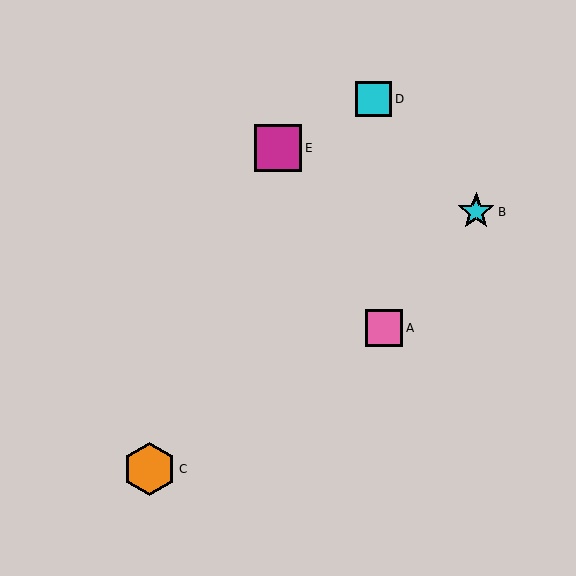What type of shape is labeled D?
Shape D is a cyan square.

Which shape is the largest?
The orange hexagon (labeled C) is the largest.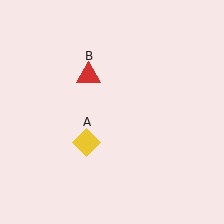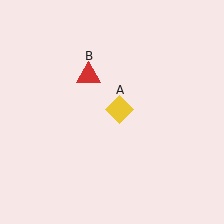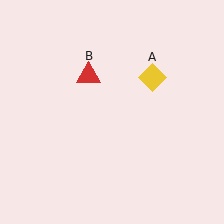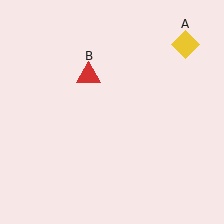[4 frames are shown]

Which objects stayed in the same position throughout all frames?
Red triangle (object B) remained stationary.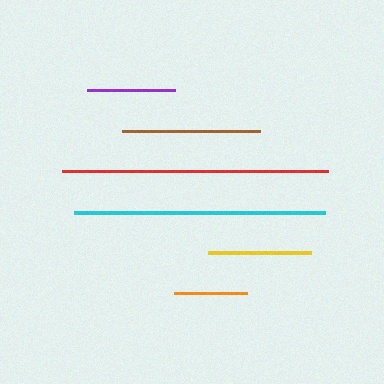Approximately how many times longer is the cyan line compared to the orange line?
The cyan line is approximately 3.4 times the length of the orange line.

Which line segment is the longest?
The red line is the longest at approximately 267 pixels.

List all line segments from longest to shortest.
From longest to shortest: red, cyan, brown, yellow, purple, orange.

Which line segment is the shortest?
The orange line is the shortest at approximately 73 pixels.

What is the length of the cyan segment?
The cyan segment is approximately 251 pixels long.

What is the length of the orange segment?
The orange segment is approximately 73 pixels long.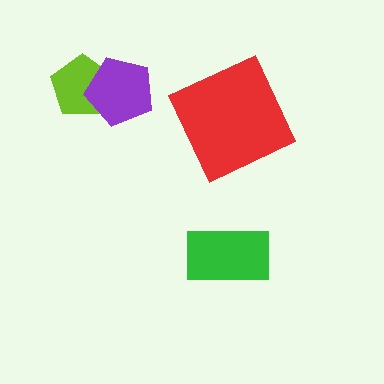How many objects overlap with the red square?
0 objects overlap with the red square.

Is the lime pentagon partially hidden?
Yes, it is partially covered by another shape.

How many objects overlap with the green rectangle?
0 objects overlap with the green rectangle.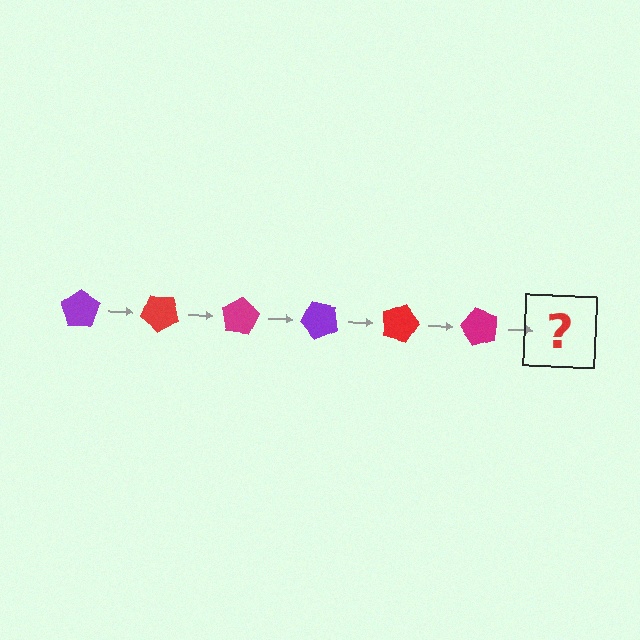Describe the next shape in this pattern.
It should be a purple pentagon, rotated 240 degrees from the start.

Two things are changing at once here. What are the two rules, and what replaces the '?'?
The two rules are that it rotates 40 degrees each step and the color cycles through purple, red, and magenta. The '?' should be a purple pentagon, rotated 240 degrees from the start.